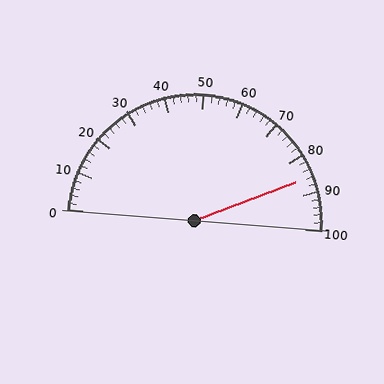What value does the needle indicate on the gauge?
The needle indicates approximately 86.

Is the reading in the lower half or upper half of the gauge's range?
The reading is in the upper half of the range (0 to 100).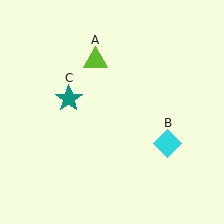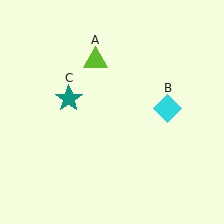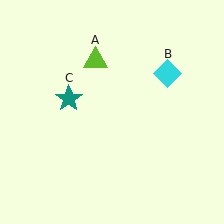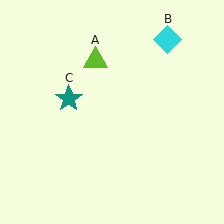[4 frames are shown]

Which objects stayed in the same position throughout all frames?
Lime triangle (object A) and teal star (object C) remained stationary.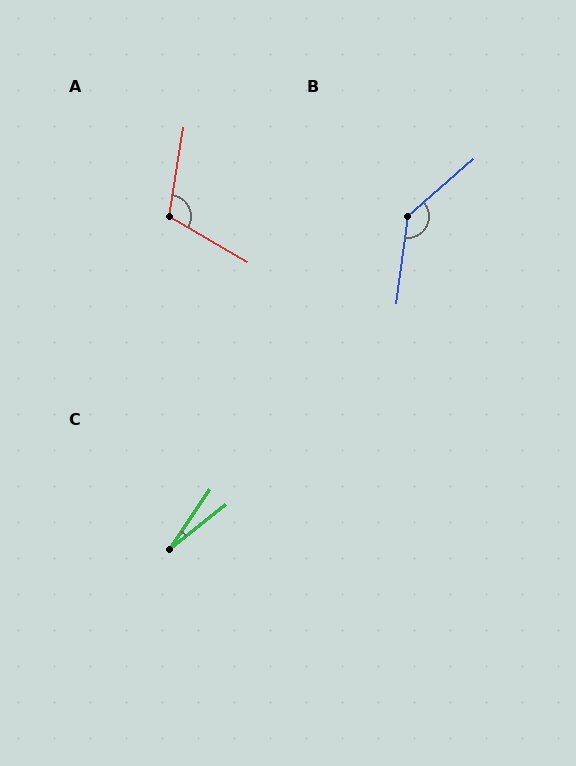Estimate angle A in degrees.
Approximately 111 degrees.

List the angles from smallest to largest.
C (17°), A (111°), B (138°).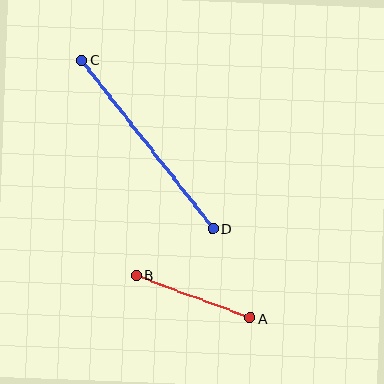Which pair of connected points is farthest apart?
Points C and D are farthest apart.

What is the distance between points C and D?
The distance is approximately 214 pixels.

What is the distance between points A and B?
The distance is approximately 122 pixels.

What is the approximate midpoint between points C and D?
The midpoint is at approximately (147, 144) pixels.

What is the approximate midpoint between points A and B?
The midpoint is at approximately (193, 297) pixels.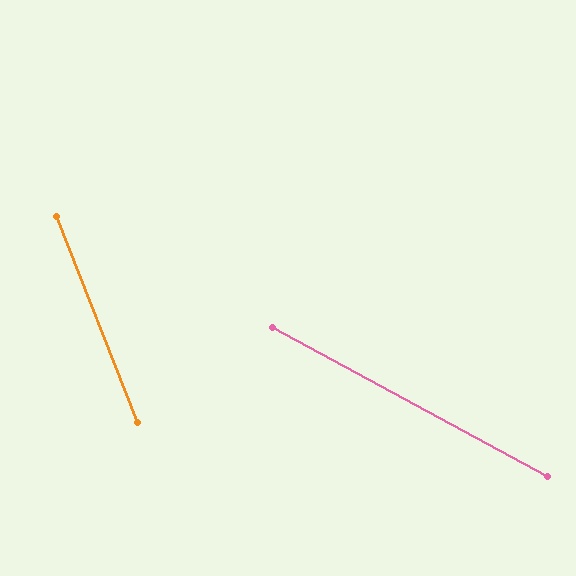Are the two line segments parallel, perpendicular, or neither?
Neither parallel nor perpendicular — they differ by about 40°.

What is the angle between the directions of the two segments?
Approximately 40 degrees.